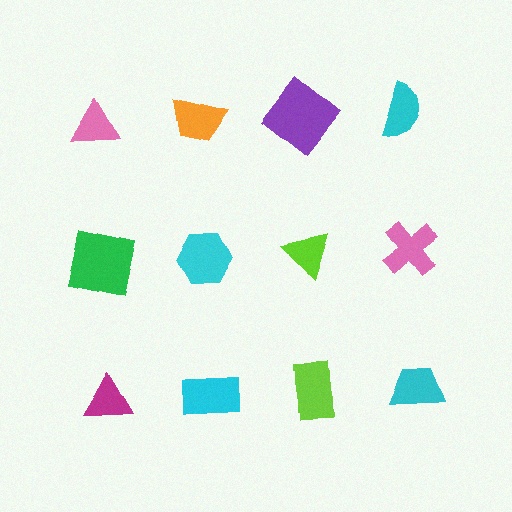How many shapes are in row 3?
4 shapes.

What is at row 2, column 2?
A cyan hexagon.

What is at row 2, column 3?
A lime triangle.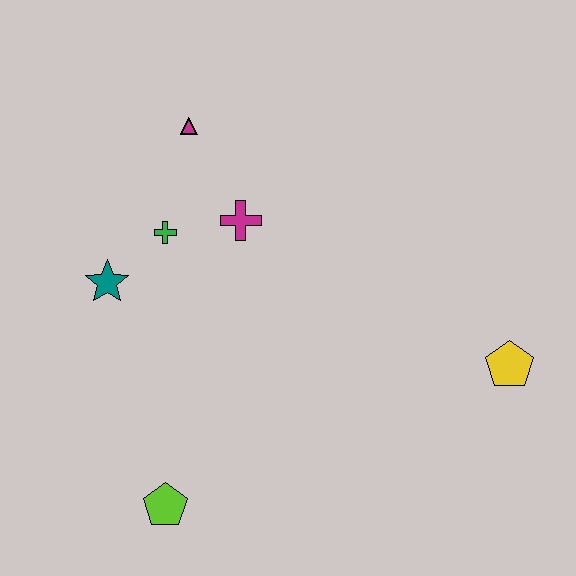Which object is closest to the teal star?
The green cross is closest to the teal star.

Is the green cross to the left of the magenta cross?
Yes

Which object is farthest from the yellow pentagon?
The teal star is farthest from the yellow pentagon.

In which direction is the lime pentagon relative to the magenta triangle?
The lime pentagon is below the magenta triangle.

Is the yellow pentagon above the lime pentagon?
Yes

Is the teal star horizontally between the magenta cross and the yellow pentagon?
No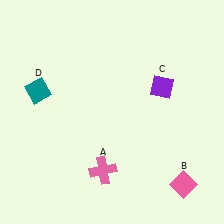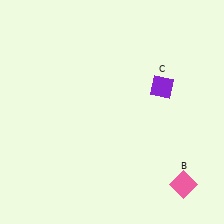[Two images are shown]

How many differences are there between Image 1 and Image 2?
There are 2 differences between the two images.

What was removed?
The pink cross (A), the teal diamond (D) were removed in Image 2.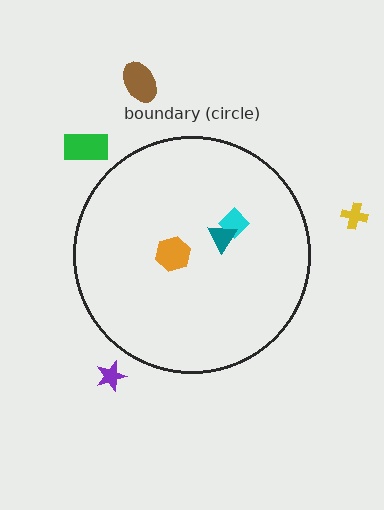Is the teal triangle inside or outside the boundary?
Inside.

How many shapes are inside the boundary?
3 inside, 4 outside.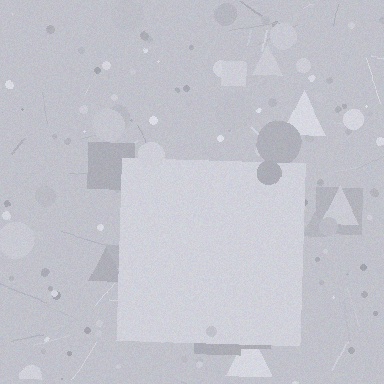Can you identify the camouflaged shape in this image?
The camouflaged shape is a square.